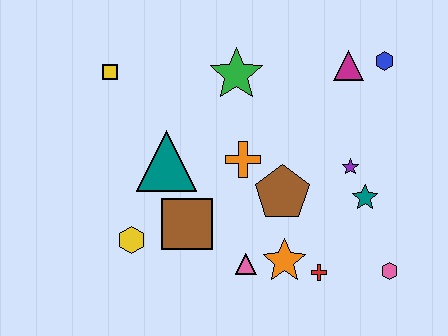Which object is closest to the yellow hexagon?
The brown square is closest to the yellow hexagon.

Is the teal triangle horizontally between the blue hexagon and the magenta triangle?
No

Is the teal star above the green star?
No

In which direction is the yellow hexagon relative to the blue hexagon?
The yellow hexagon is to the left of the blue hexagon.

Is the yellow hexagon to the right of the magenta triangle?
No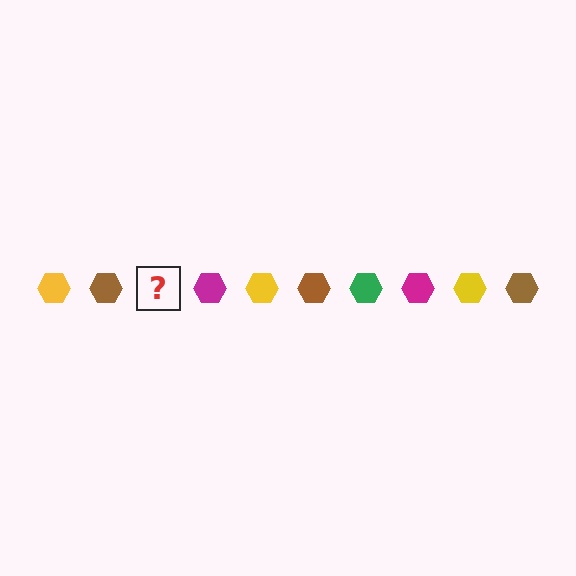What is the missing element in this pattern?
The missing element is a green hexagon.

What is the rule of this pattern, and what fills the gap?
The rule is that the pattern cycles through yellow, brown, green, magenta hexagons. The gap should be filled with a green hexagon.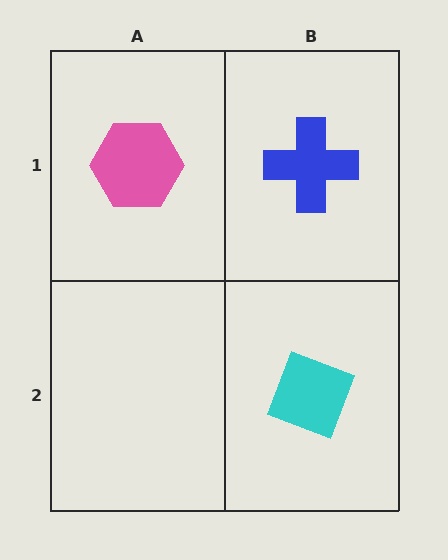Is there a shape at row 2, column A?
No, that cell is empty.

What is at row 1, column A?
A pink hexagon.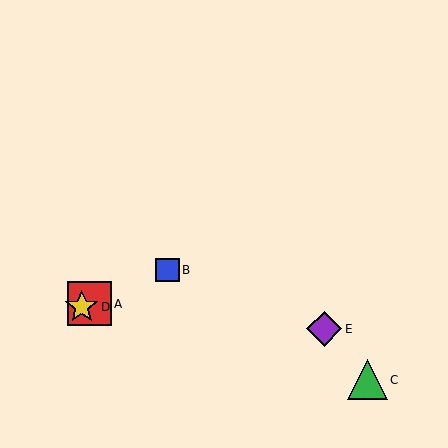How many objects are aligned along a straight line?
3 objects (A, B, D) are aligned along a straight line.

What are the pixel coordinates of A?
Object A is at (89, 304).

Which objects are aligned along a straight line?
Objects A, B, D are aligned along a straight line.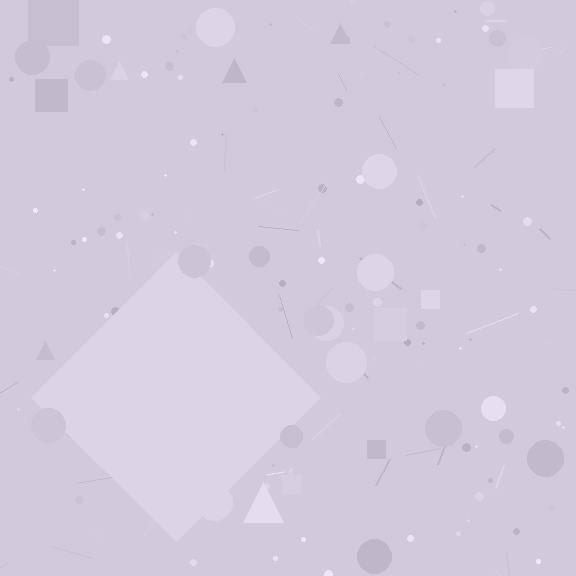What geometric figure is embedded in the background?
A diamond is embedded in the background.